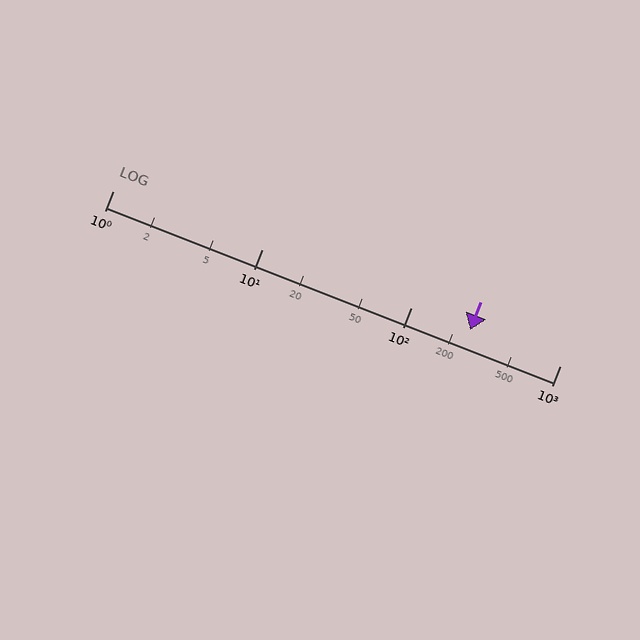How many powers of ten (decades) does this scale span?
The scale spans 3 decades, from 1 to 1000.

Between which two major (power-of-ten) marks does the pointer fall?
The pointer is between 100 and 1000.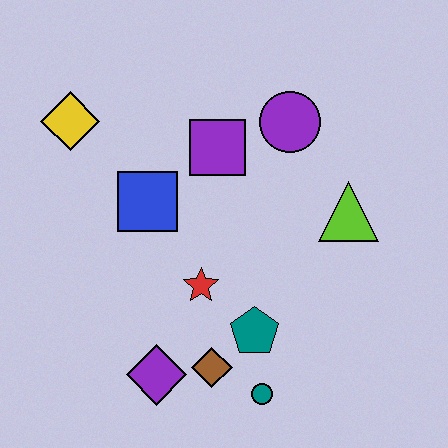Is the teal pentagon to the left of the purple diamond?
No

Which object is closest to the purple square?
The purple circle is closest to the purple square.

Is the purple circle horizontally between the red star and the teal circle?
No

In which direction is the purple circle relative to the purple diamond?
The purple circle is above the purple diamond.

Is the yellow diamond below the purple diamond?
No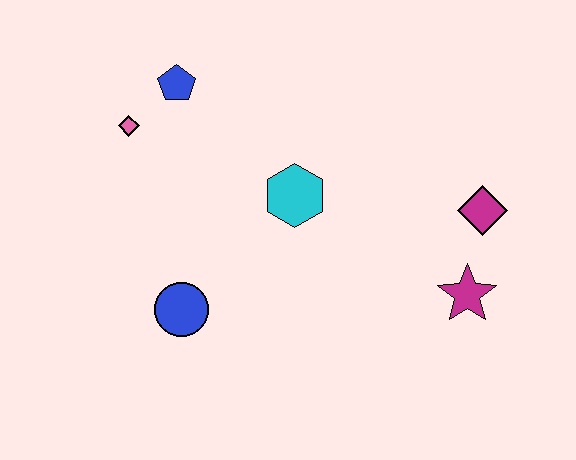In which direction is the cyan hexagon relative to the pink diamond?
The cyan hexagon is to the right of the pink diamond.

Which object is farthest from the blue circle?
The magenta diamond is farthest from the blue circle.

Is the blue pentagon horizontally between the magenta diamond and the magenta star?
No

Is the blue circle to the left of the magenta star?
Yes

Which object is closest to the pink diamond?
The blue pentagon is closest to the pink diamond.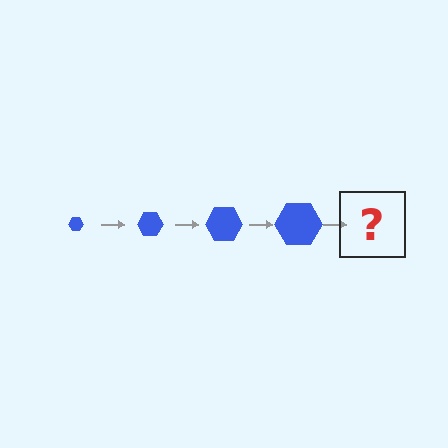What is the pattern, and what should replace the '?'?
The pattern is that the hexagon gets progressively larger each step. The '?' should be a blue hexagon, larger than the previous one.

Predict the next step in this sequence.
The next step is a blue hexagon, larger than the previous one.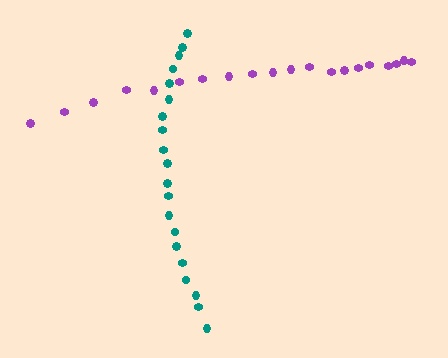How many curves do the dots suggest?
There are 2 distinct paths.